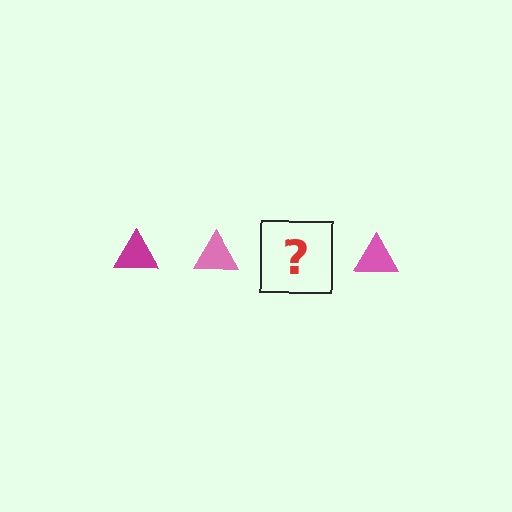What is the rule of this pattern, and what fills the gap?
The rule is that the pattern cycles through magenta, pink triangles. The gap should be filled with a magenta triangle.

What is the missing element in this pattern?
The missing element is a magenta triangle.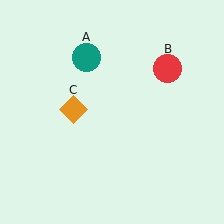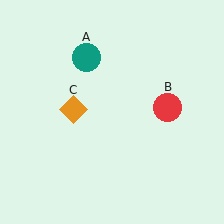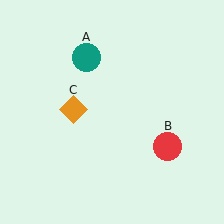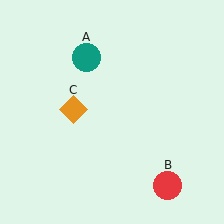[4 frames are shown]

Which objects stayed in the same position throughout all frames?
Teal circle (object A) and orange diamond (object C) remained stationary.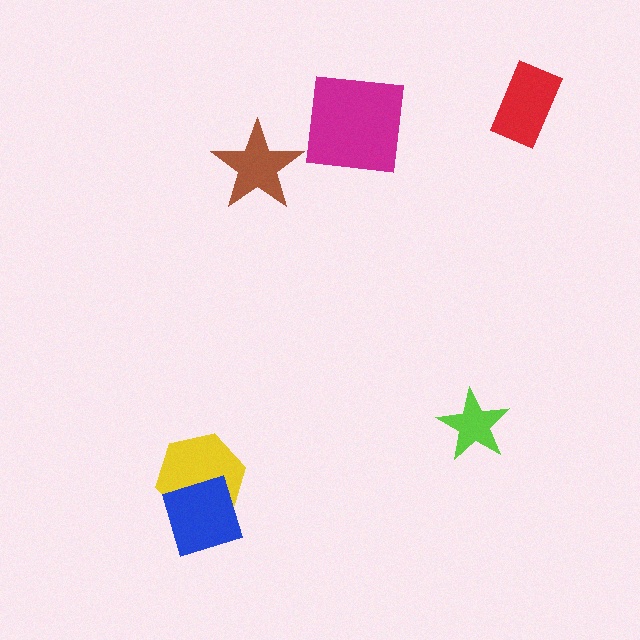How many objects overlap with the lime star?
0 objects overlap with the lime star.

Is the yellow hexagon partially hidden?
Yes, it is partially covered by another shape.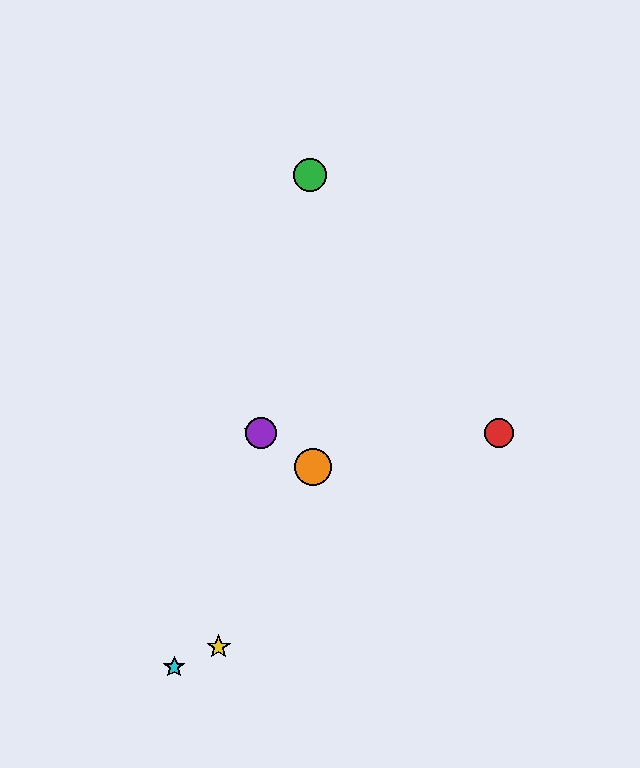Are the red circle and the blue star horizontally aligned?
Yes, both are at y≈433.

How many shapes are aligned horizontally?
3 shapes (the red circle, the blue star, the purple circle) are aligned horizontally.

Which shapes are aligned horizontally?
The red circle, the blue star, the purple circle are aligned horizontally.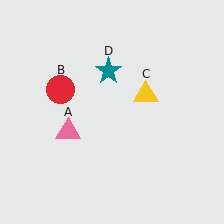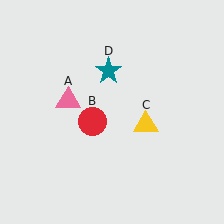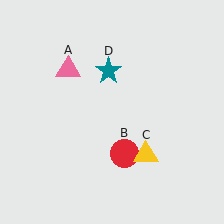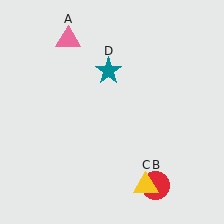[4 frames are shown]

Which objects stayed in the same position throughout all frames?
Teal star (object D) remained stationary.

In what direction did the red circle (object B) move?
The red circle (object B) moved down and to the right.